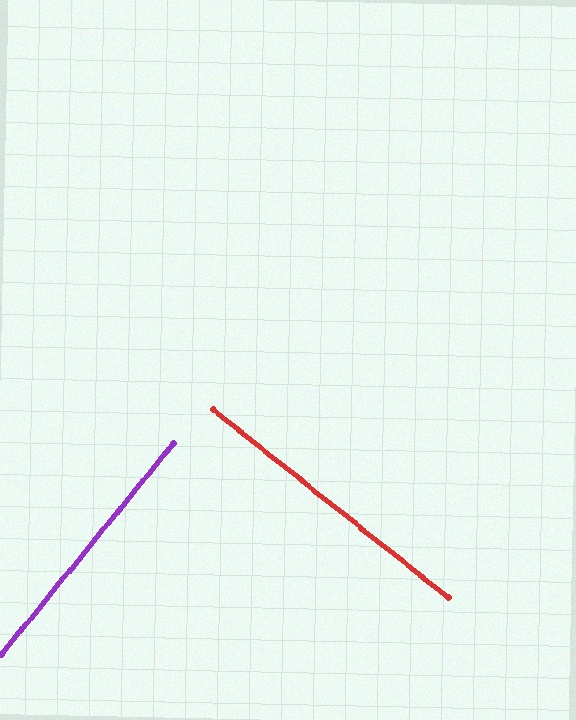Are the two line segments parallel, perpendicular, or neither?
Perpendicular — they meet at approximately 89°.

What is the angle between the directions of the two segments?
Approximately 89 degrees.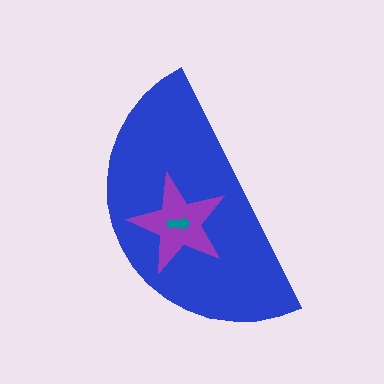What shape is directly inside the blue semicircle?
The purple star.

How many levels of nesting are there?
3.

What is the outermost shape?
The blue semicircle.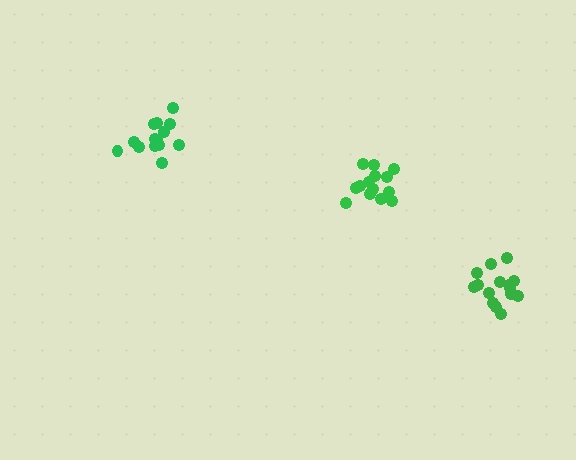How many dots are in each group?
Group 1: 14 dots, Group 2: 14 dots, Group 3: 15 dots (43 total).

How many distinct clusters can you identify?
There are 3 distinct clusters.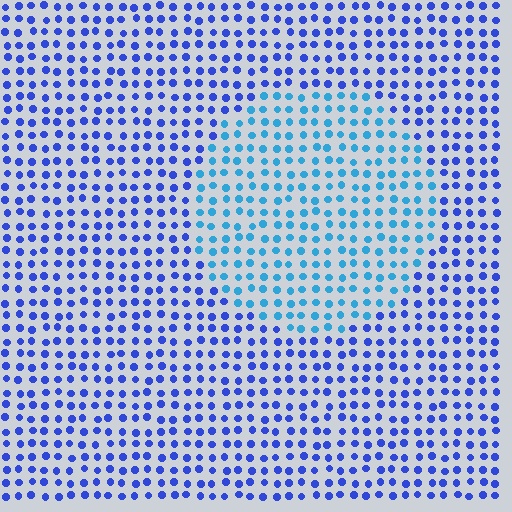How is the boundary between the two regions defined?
The boundary is defined purely by a slight shift in hue (about 34 degrees). Spacing, size, and orientation are identical on both sides.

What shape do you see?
I see a circle.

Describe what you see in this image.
The image is filled with small blue elements in a uniform arrangement. A circle-shaped region is visible where the elements are tinted to a slightly different hue, forming a subtle color boundary.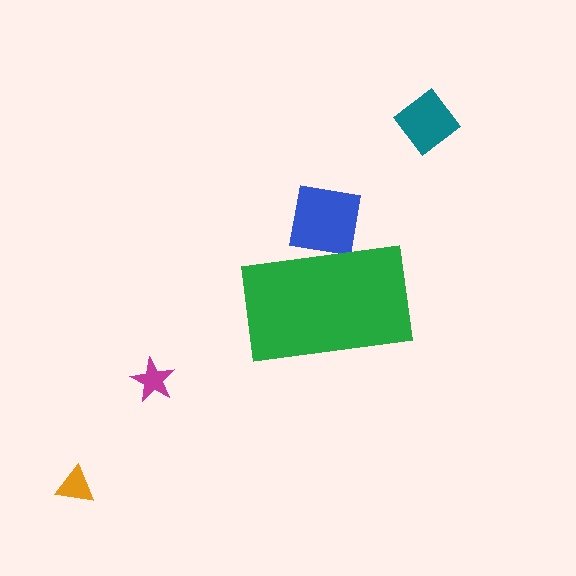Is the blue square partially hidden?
Yes, the blue square is partially hidden behind the green rectangle.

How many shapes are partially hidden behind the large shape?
1 shape is partially hidden.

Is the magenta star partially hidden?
No, the magenta star is fully visible.